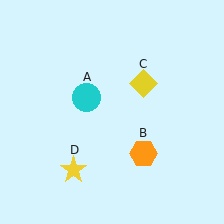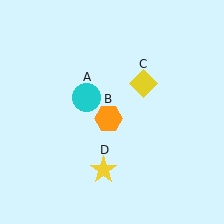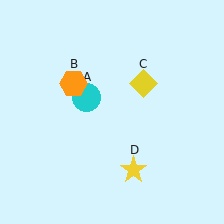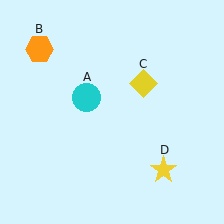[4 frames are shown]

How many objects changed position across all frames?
2 objects changed position: orange hexagon (object B), yellow star (object D).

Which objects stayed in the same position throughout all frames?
Cyan circle (object A) and yellow diamond (object C) remained stationary.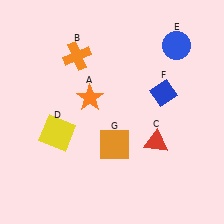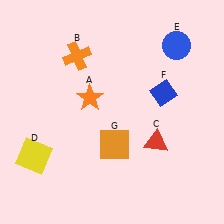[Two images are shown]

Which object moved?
The yellow square (D) moved left.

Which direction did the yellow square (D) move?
The yellow square (D) moved left.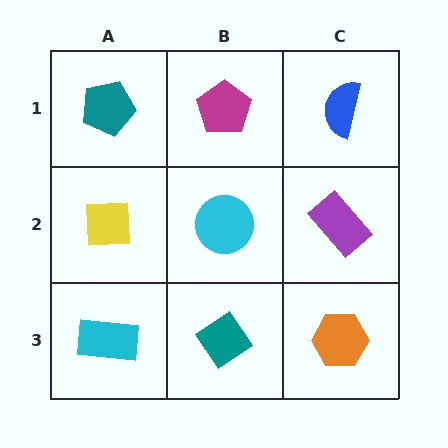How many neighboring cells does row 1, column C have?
2.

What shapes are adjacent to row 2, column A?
A teal pentagon (row 1, column A), a cyan rectangle (row 3, column A), a cyan circle (row 2, column B).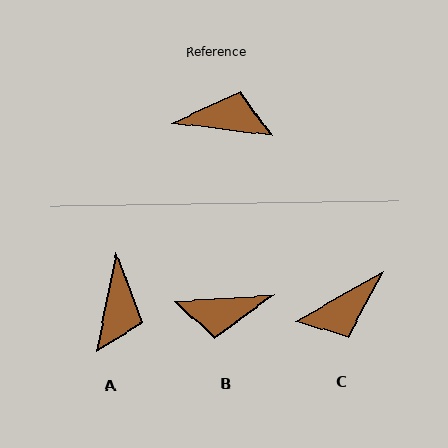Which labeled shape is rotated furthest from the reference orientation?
B, about 169 degrees away.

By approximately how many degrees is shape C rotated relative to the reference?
Approximately 143 degrees clockwise.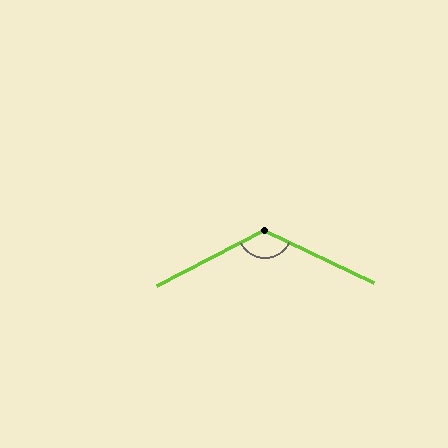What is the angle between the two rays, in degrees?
Approximately 128 degrees.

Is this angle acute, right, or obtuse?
It is obtuse.